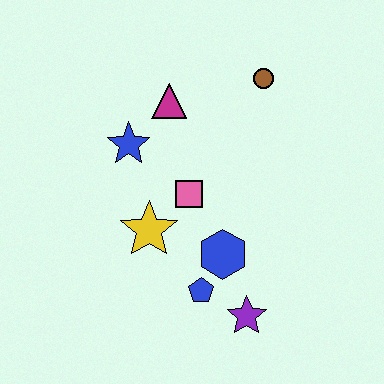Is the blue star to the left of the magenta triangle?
Yes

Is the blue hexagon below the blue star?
Yes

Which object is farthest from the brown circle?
The purple star is farthest from the brown circle.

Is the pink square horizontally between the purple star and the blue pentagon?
No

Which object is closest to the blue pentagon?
The blue hexagon is closest to the blue pentagon.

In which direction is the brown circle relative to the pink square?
The brown circle is above the pink square.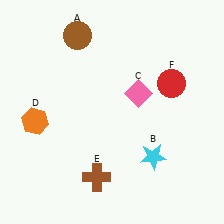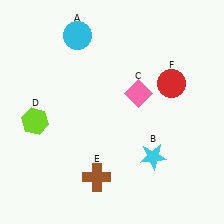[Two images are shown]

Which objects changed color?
A changed from brown to cyan. D changed from orange to lime.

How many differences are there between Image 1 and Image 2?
There are 2 differences between the two images.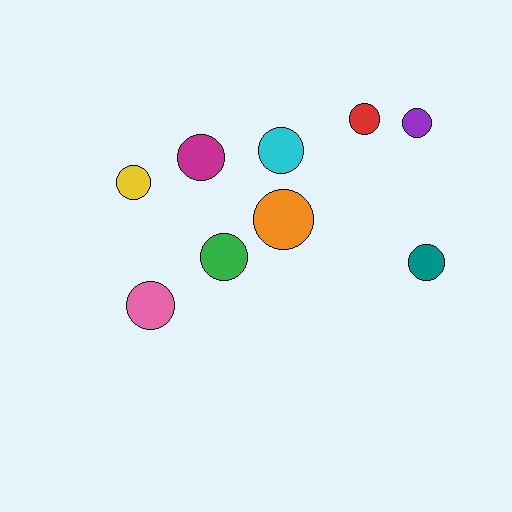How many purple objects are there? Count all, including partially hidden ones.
There is 1 purple object.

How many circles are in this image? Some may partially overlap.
There are 9 circles.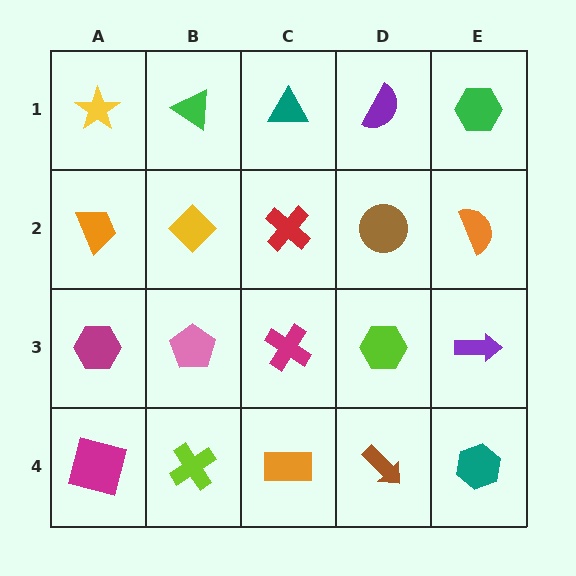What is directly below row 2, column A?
A magenta hexagon.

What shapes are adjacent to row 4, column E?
A purple arrow (row 3, column E), a brown arrow (row 4, column D).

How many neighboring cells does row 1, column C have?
3.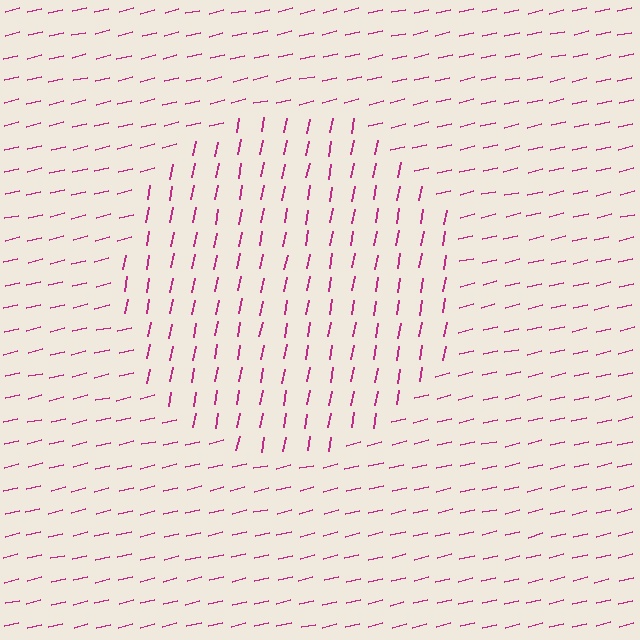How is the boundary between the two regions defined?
The boundary is defined purely by a change in line orientation (approximately 66 degrees difference). All lines are the same color and thickness.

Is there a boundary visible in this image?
Yes, there is a texture boundary formed by a change in line orientation.